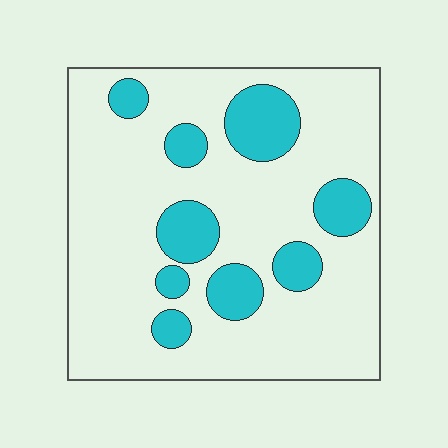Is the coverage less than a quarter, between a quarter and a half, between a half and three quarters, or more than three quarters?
Less than a quarter.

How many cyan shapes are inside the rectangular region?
9.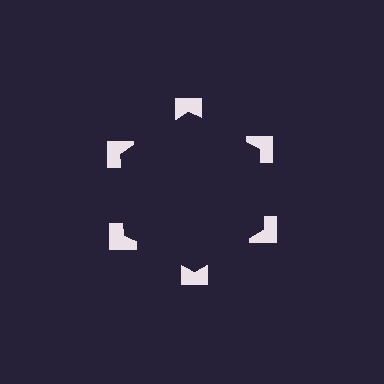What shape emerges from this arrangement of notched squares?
An illusory hexagon — its edges are inferred from the aligned wedge cuts in the notched squares, not physically drawn.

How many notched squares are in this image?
There are 6 — one at each vertex of the illusory hexagon.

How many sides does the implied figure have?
6 sides.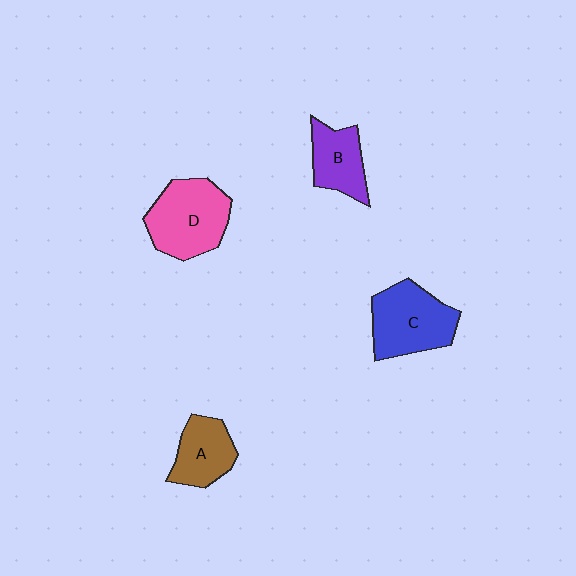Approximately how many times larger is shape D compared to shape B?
Approximately 1.6 times.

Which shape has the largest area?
Shape D (pink).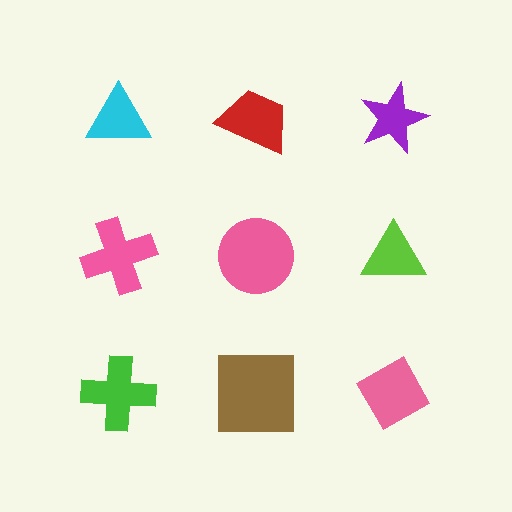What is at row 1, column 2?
A red trapezoid.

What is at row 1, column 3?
A purple star.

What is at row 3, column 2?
A brown square.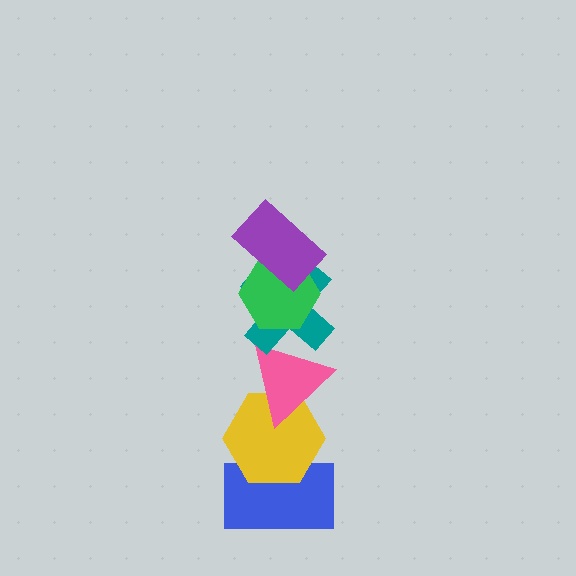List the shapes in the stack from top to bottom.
From top to bottom: the purple rectangle, the green hexagon, the teal cross, the pink triangle, the yellow hexagon, the blue rectangle.